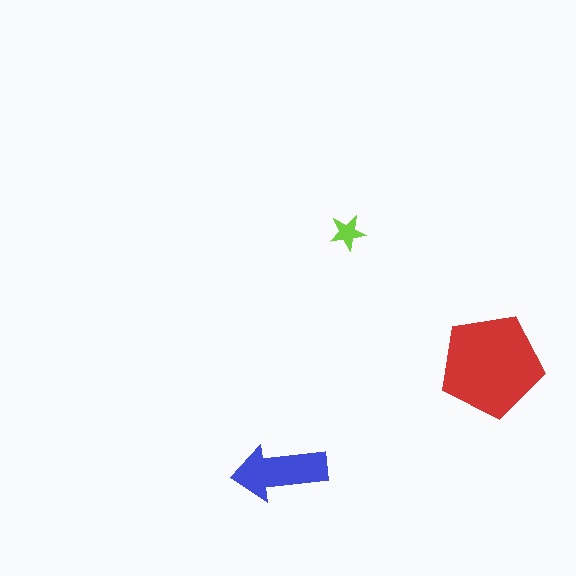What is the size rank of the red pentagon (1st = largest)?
1st.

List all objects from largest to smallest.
The red pentagon, the blue arrow, the lime star.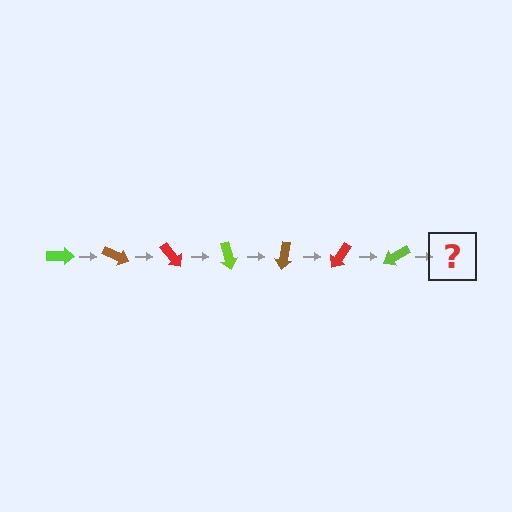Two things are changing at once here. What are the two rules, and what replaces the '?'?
The two rules are that it rotates 25 degrees each step and the color cycles through lime, brown, and red. The '?' should be a brown arrow, rotated 175 degrees from the start.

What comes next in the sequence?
The next element should be a brown arrow, rotated 175 degrees from the start.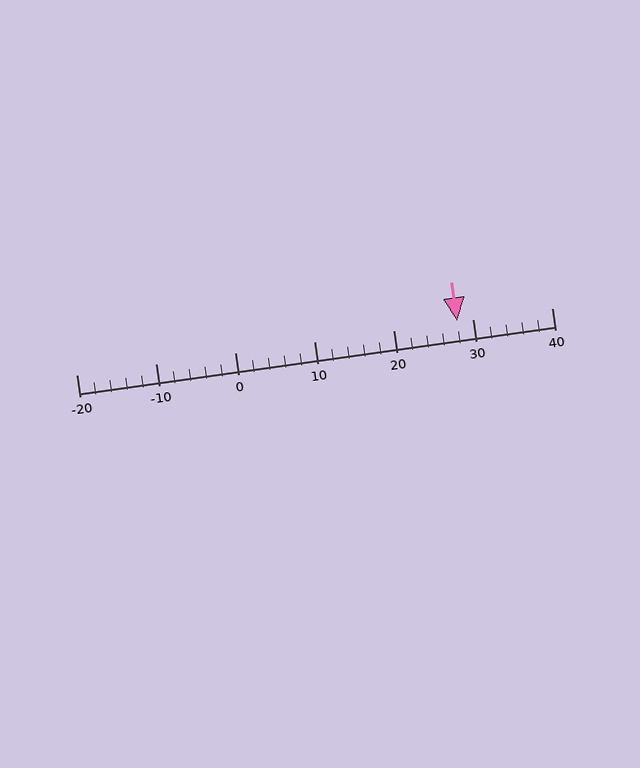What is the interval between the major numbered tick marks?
The major tick marks are spaced 10 units apart.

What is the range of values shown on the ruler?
The ruler shows values from -20 to 40.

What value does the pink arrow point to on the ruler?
The pink arrow points to approximately 28.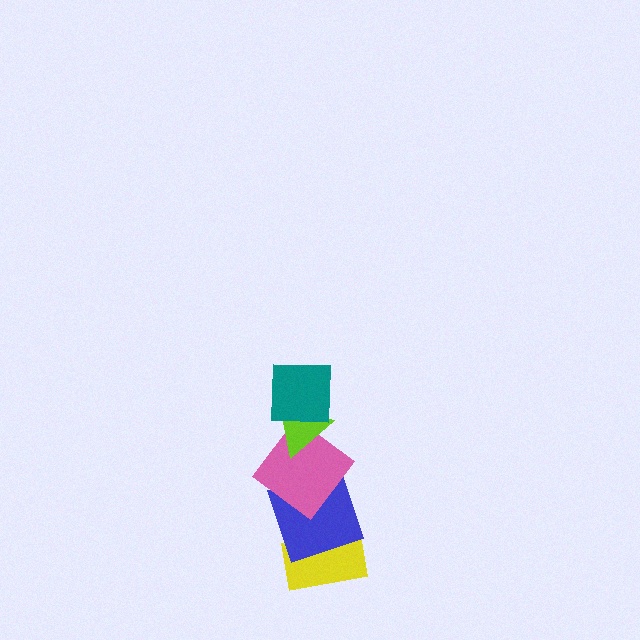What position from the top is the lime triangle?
The lime triangle is 2nd from the top.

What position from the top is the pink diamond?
The pink diamond is 3rd from the top.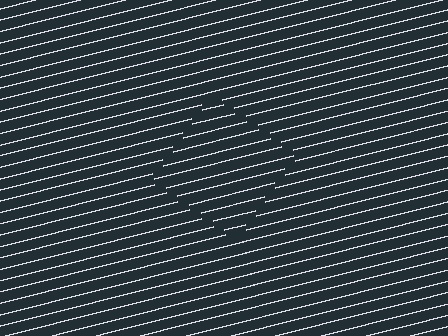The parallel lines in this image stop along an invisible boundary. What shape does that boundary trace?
An illusory square. The interior of the shape contains the same grating, shifted by half a period — the contour is defined by the phase discontinuity where line-ends from the inner and outer gratings abut.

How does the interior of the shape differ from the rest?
The interior of the shape contains the same grating, shifted by half a period — the contour is defined by the phase discontinuity where line-ends from the inner and outer gratings abut.